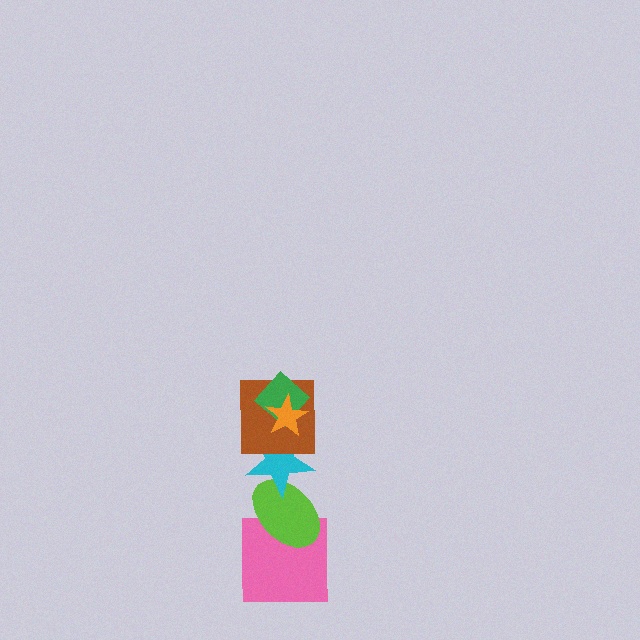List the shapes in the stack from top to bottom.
From top to bottom: the orange star, the green diamond, the brown square, the cyan star, the lime ellipse, the pink square.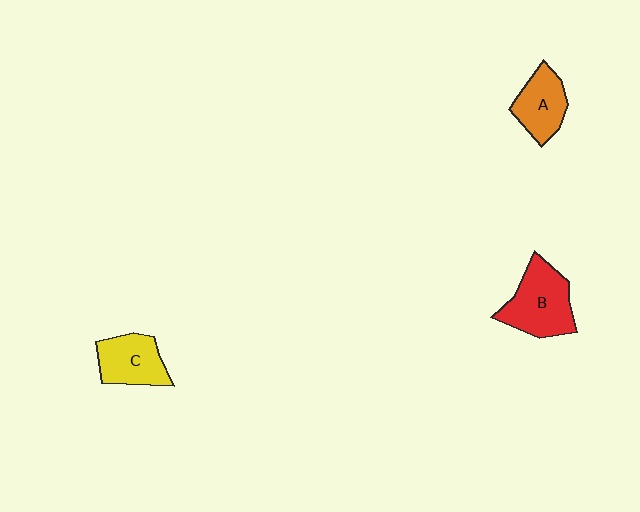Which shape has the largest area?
Shape B (red).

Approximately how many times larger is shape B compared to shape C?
Approximately 1.3 times.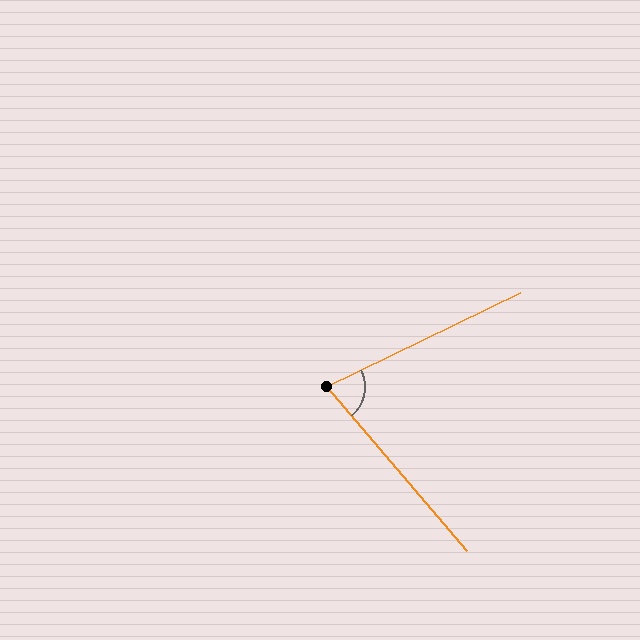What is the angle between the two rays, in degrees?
Approximately 76 degrees.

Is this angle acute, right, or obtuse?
It is acute.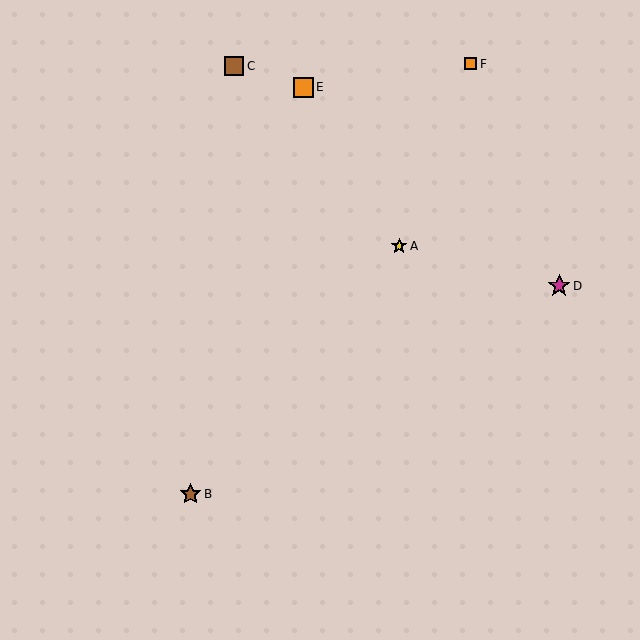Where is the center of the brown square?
The center of the brown square is at (234, 66).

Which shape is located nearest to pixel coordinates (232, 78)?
The brown square (labeled C) at (234, 66) is nearest to that location.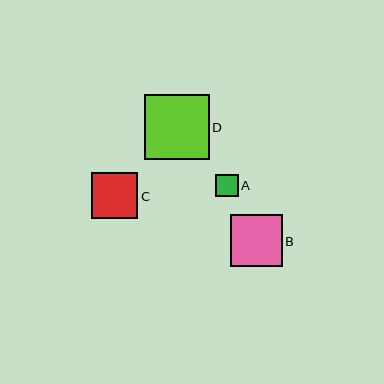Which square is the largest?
Square D is the largest with a size of approximately 65 pixels.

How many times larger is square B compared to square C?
Square B is approximately 1.1 times the size of square C.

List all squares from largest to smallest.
From largest to smallest: D, B, C, A.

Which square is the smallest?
Square A is the smallest with a size of approximately 22 pixels.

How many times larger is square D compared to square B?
Square D is approximately 1.3 times the size of square B.